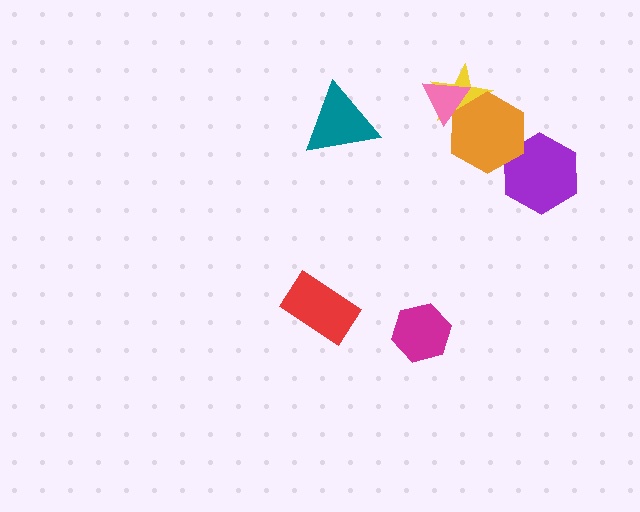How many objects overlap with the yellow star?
2 objects overlap with the yellow star.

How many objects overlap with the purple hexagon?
1 object overlaps with the purple hexagon.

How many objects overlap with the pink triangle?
2 objects overlap with the pink triangle.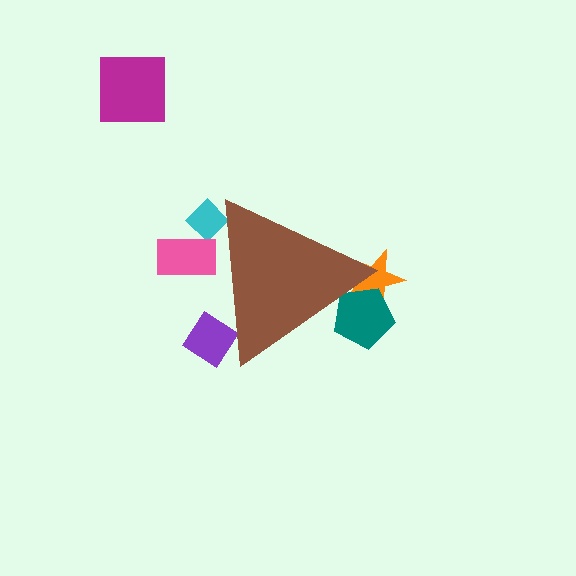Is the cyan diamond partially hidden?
Yes, the cyan diamond is partially hidden behind the brown triangle.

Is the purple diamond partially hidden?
Yes, the purple diamond is partially hidden behind the brown triangle.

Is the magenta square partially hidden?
No, the magenta square is fully visible.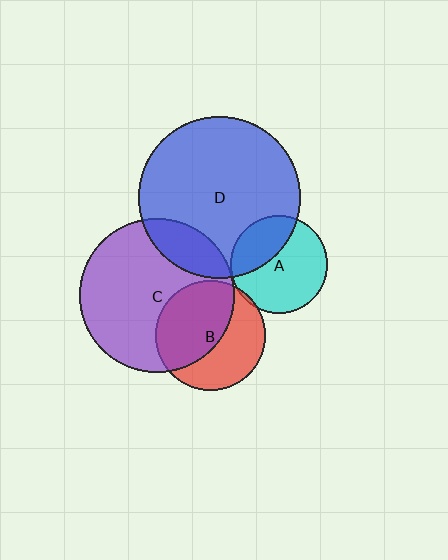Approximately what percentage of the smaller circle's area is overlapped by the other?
Approximately 55%.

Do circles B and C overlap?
Yes.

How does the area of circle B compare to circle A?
Approximately 1.3 times.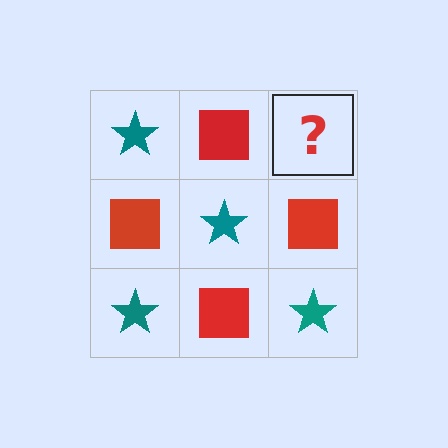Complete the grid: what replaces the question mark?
The question mark should be replaced with a teal star.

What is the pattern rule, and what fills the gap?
The rule is that it alternates teal star and red square in a checkerboard pattern. The gap should be filled with a teal star.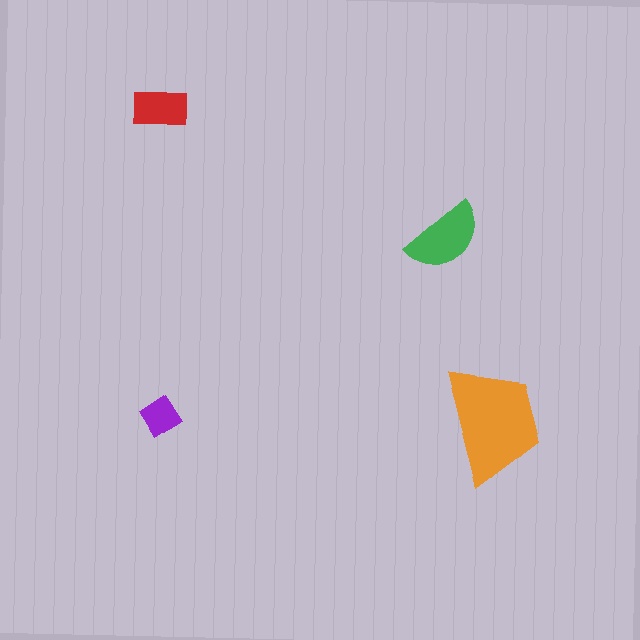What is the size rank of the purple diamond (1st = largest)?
4th.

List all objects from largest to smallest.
The orange trapezoid, the green semicircle, the red rectangle, the purple diamond.